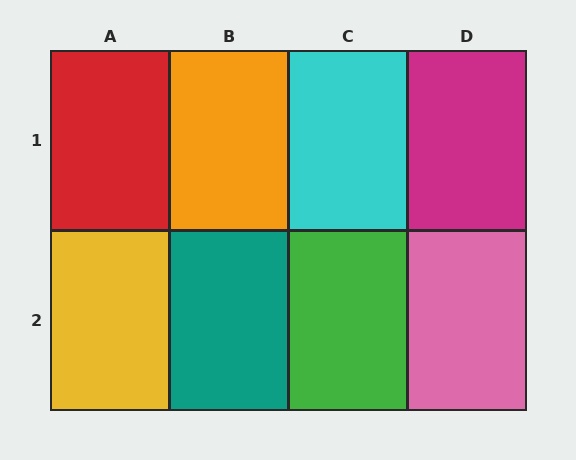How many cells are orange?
1 cell is orange.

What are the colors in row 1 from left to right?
Red, orange, cyan, magenta.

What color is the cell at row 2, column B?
Teal.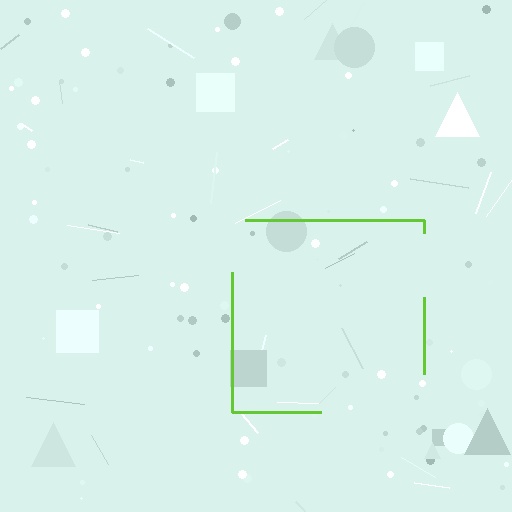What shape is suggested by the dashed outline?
The dashed outline suggests a square.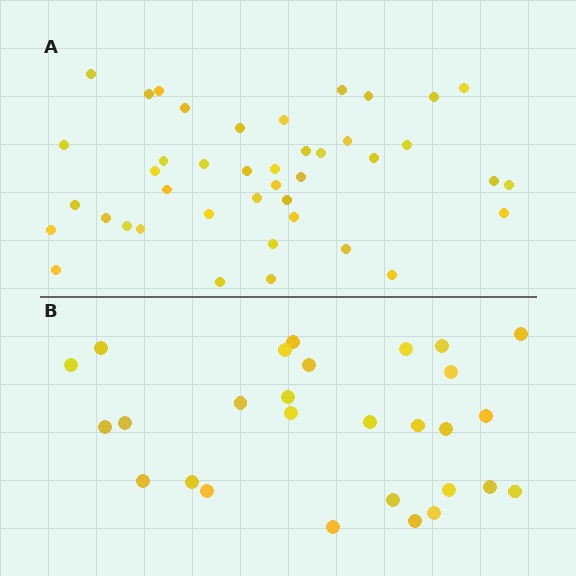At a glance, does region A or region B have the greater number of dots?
Region A (the top region) has more dots.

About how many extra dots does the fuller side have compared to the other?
Region A has approximately 15 more dots than region B.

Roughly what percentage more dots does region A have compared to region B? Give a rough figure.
About 50% more.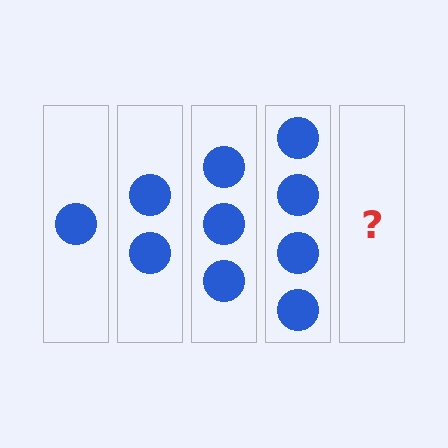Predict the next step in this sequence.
The next step is 5 circles.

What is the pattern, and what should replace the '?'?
The pattern is that each step adds one more circle. The '?' should be 5 circles.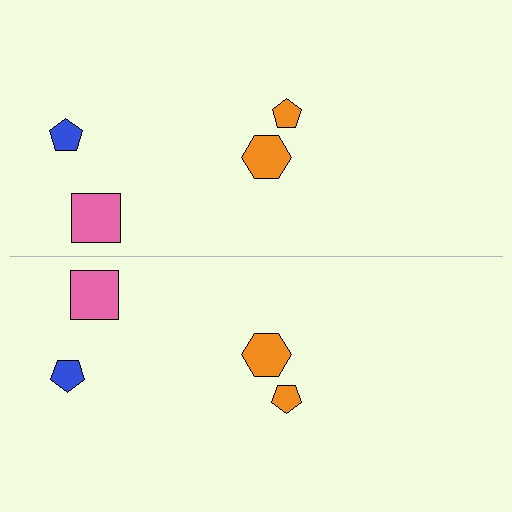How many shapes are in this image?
There are 8 shapes in this image.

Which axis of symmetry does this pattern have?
The pattern has a horizontal axis of symmetry running through the center of the image.